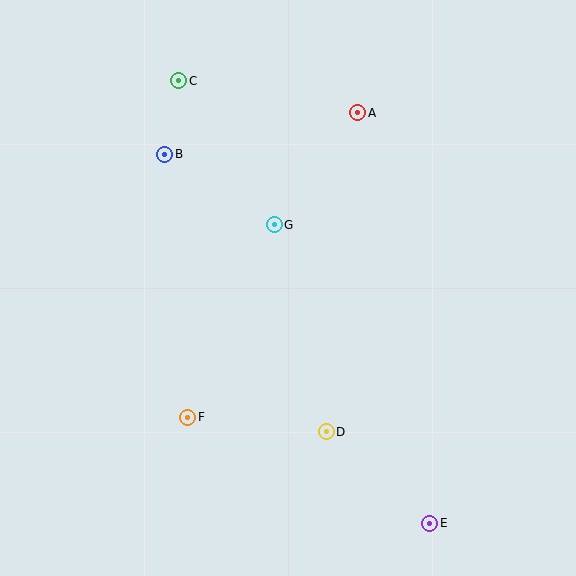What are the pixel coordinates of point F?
Point F is at (188, 417).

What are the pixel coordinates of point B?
Point B is at (165, 154).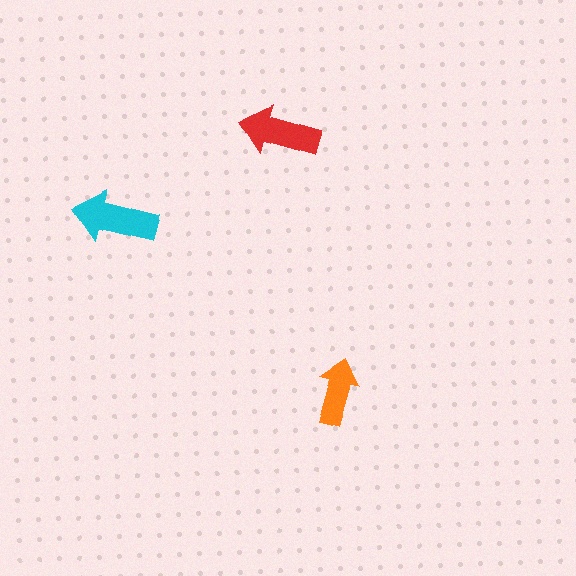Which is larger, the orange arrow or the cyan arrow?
The cyan one.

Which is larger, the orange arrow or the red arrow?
The red one.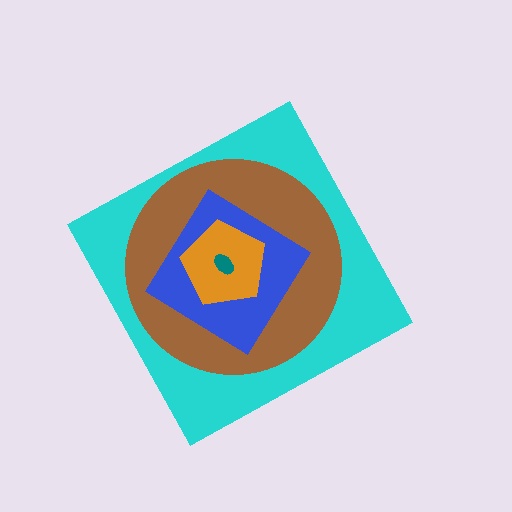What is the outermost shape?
The cyan diamond.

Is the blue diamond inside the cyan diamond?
Yes.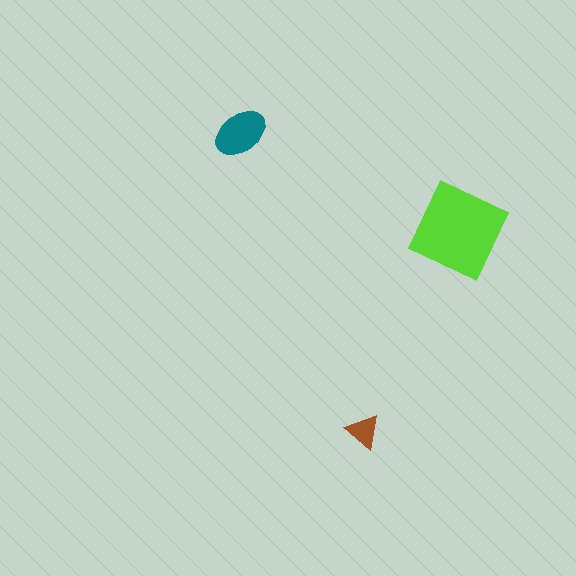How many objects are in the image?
There are 3 objects in the image.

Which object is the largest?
The lime square.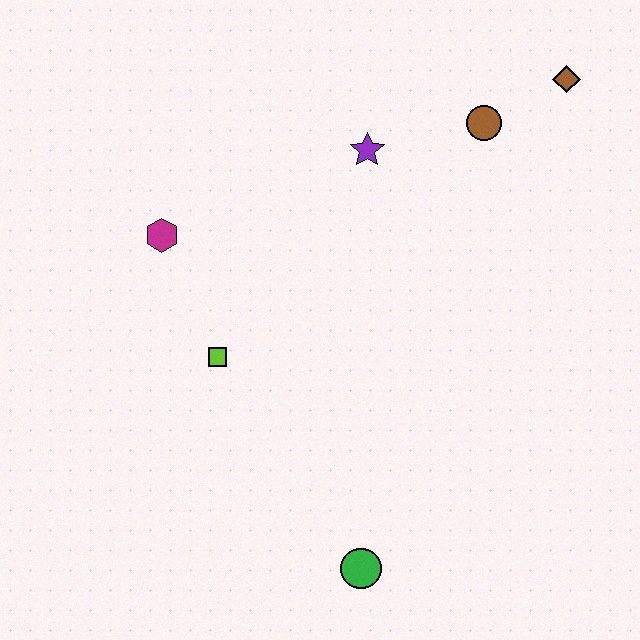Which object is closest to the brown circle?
The brown diamond is closest to the brown circle.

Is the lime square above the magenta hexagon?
No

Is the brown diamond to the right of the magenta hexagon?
Yes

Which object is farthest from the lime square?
The brown diamond is farthest from the lime square.